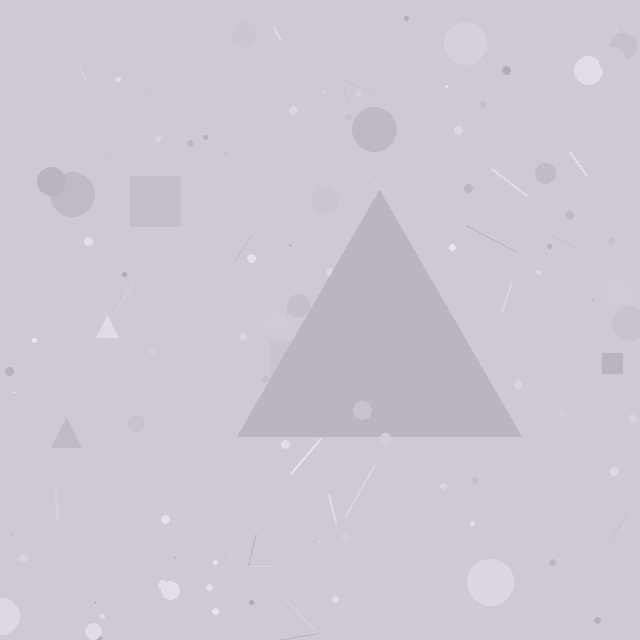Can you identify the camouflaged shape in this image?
The camouflaged shape is a triangle.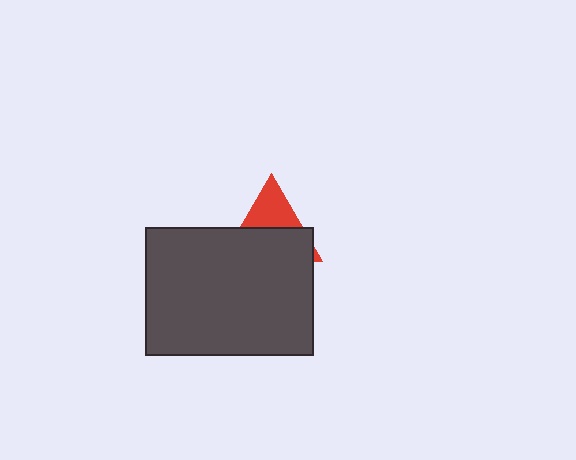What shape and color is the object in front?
The object in front is a dark gray rectangle.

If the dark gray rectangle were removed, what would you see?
You would see the complete red triangle.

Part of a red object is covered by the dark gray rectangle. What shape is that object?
It is a triangle.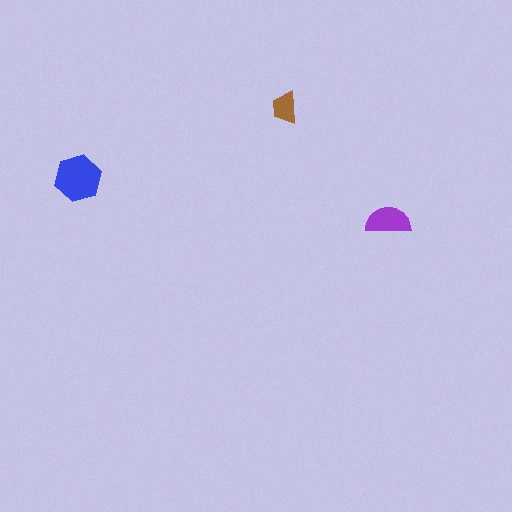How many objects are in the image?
There are 3 objects in the image.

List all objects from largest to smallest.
The blue hexagon, the purple semicircle, the brown trapezoid.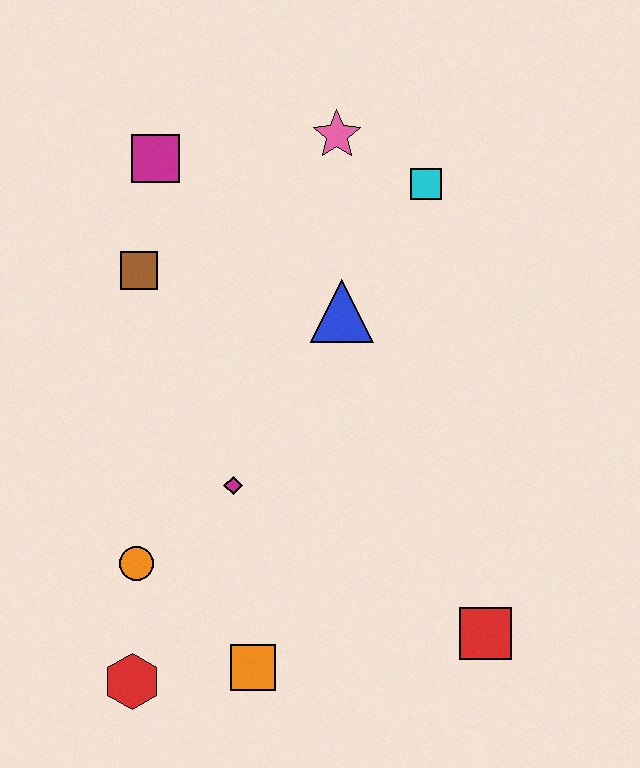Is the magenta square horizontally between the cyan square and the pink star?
No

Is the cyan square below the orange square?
No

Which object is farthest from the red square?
The magenta square is farthest from the red square.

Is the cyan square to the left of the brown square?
No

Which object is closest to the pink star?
The cyan square is closest to the pink star.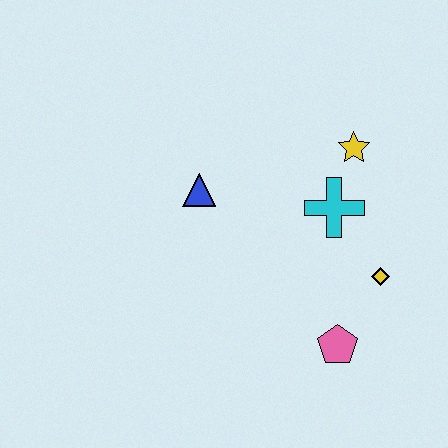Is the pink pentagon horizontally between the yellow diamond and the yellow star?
No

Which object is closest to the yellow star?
The cyan cross is closest to the yellow star.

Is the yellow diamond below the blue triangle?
Yes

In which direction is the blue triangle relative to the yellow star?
The blue triangle is to the left of the yellow star.